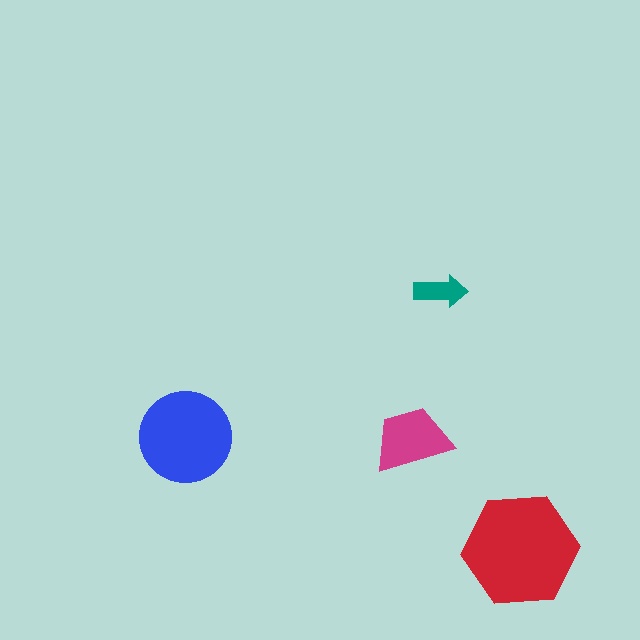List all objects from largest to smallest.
The red hexagon, the blue circle, the magenta trapezoid, the teal arrow.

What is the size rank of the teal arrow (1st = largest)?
4th.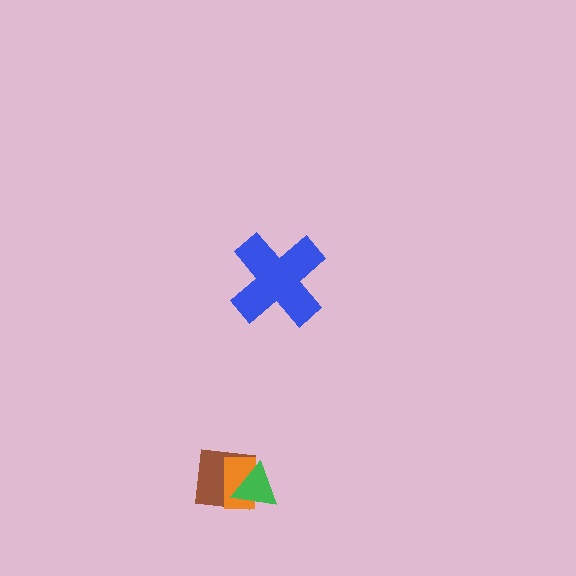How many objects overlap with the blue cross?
0 objects overlap with the blue cross.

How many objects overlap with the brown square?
2 objects overlap with the brown square.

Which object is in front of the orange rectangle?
The green triangle is in front of the orange rectangle.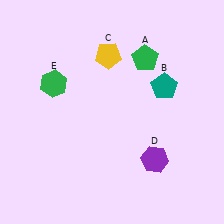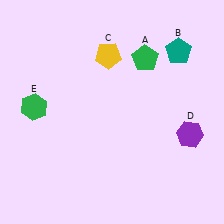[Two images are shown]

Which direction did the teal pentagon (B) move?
The teal pentagon (B) moved up.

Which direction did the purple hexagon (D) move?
The purple hexagon (D) moved right.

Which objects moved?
The objects that moved are: the teal pentagon (B), the purple hexagon (D), the green hexagon (E).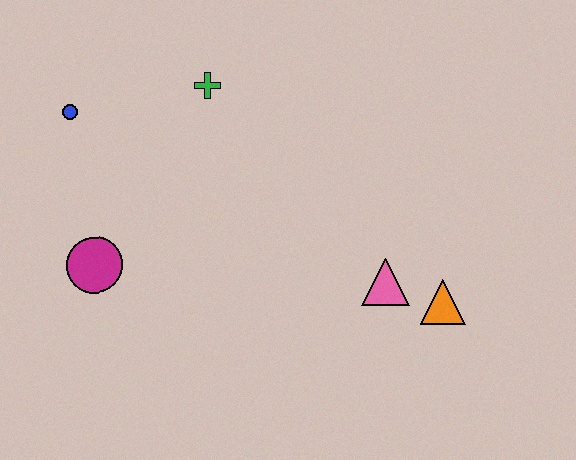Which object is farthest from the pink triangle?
The blue circle is farthest from the pink triangle.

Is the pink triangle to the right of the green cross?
Yes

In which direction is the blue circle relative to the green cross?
The blue circle is to the left of the green cross.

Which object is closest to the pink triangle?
The orange triangle is closest to the pink triangle.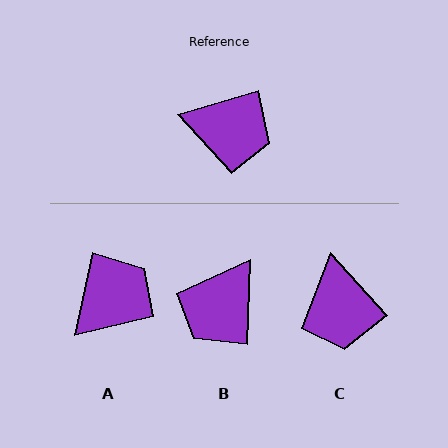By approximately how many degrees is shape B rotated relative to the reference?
Approximately 108 degrees clockwise.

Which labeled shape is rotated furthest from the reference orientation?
B, about 108 degrees away.